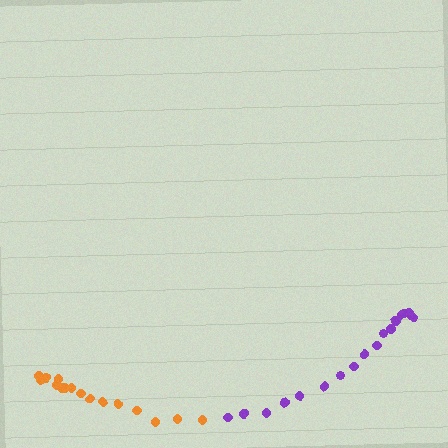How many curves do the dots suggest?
There are 2 distinct paths.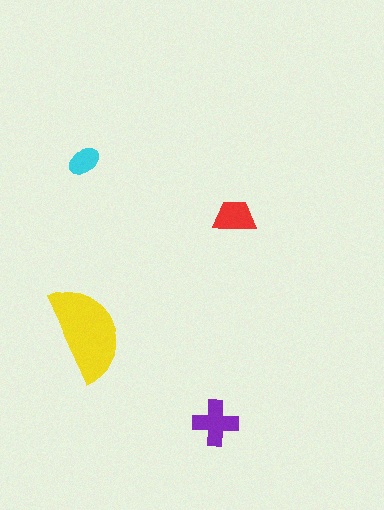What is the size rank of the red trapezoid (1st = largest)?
3rd.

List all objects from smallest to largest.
The cyan ellipse, the red trapezoid, the purple cross, the yellow semicircle.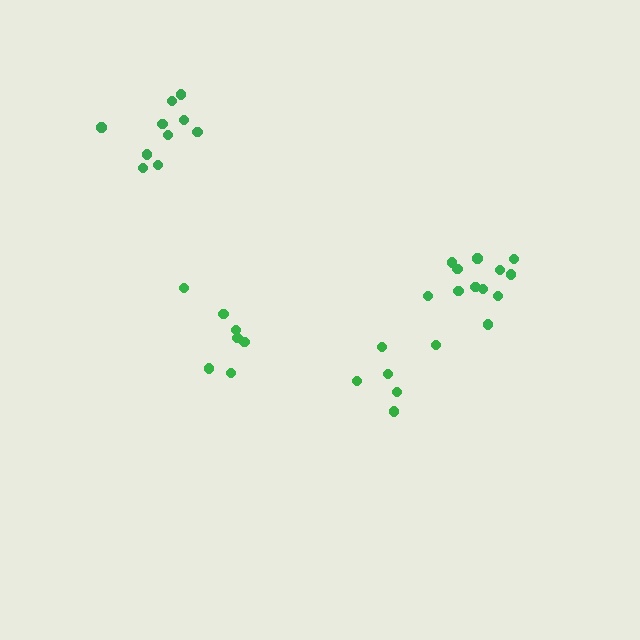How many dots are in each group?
Group 1: 6 dots, Group 2: 12 dots, Group 3: 7 dots, Group 4: 10 dots (35 total).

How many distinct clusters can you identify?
There are 4 distinct clusters.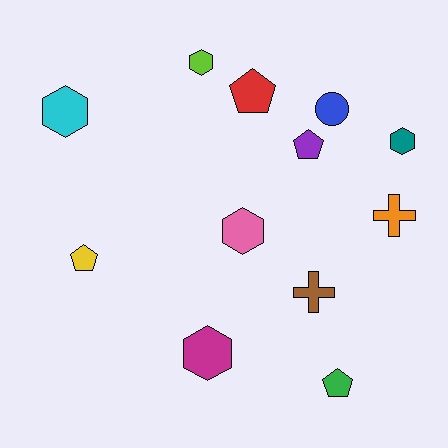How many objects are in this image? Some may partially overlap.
There are 12 objects.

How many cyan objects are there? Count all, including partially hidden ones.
There is 1 cyan object.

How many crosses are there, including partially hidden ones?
There are 2 crosses.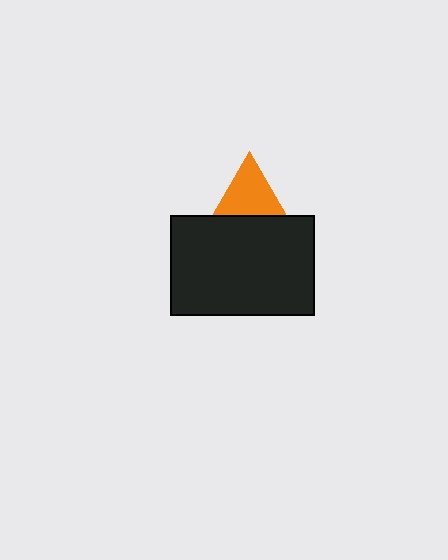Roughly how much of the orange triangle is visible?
About half of it is visible (roughly 51%).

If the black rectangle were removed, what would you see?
You would see the complete orange triangle.